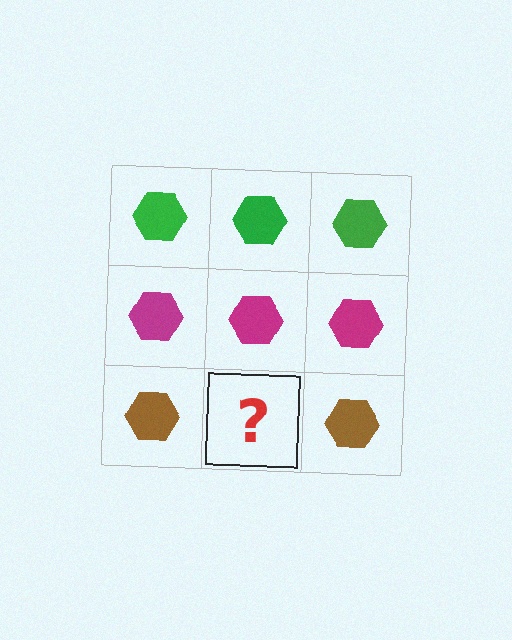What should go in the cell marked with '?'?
The missing cell should contain a brown hexagon.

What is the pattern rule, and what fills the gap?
The rule is that each row has a consistent color. The gap should be filled with a brown hexagon.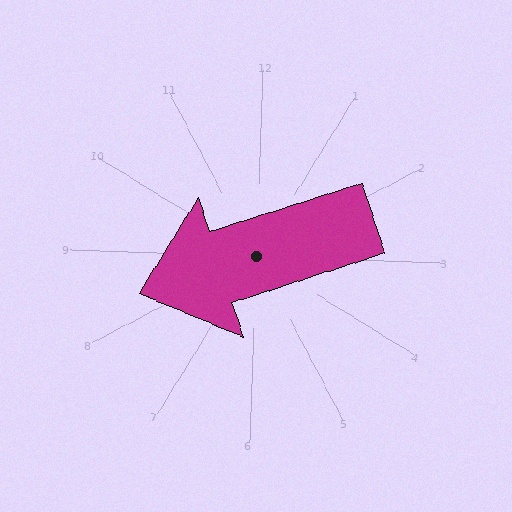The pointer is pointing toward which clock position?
Roughly 8 o'clock.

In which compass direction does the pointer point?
West.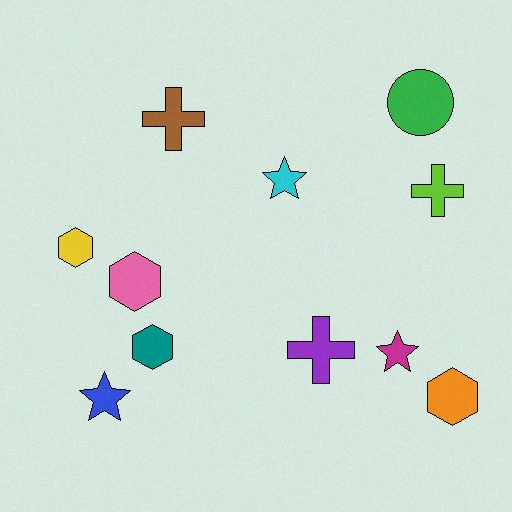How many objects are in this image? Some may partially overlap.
There are 11 objects.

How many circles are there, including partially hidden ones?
There is 1 circle.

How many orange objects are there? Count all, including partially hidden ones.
There is 1 orange object.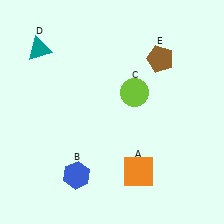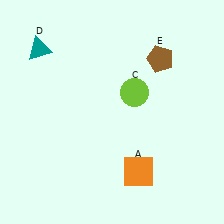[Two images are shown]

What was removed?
The blue hexagon (B) was removed in Image 2.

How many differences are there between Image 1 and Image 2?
There is 1 difference between the two images.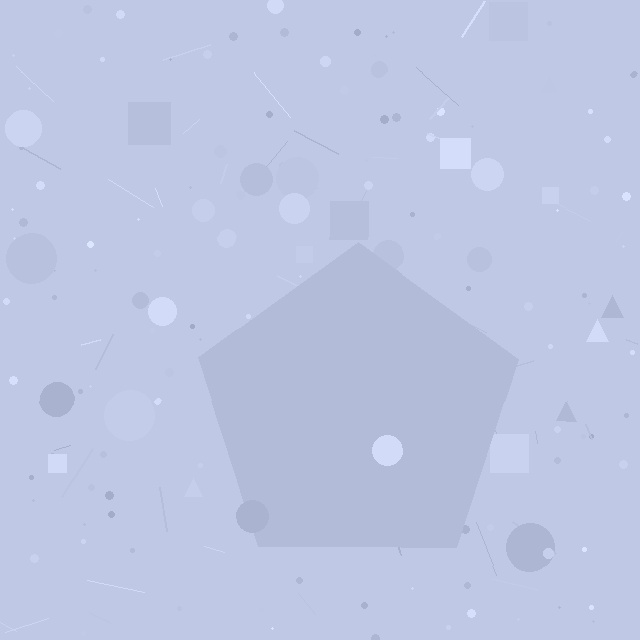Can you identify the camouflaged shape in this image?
The camouflaged shape is a pentagon.